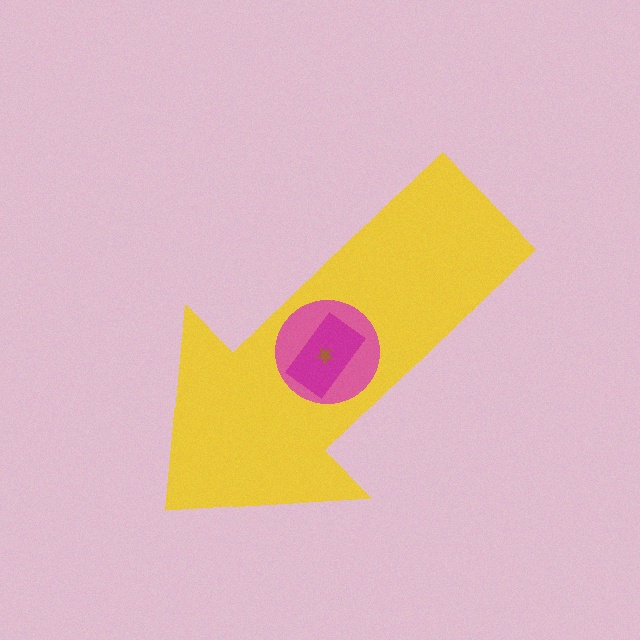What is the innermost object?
The brown star.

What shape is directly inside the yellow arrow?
The pink circle.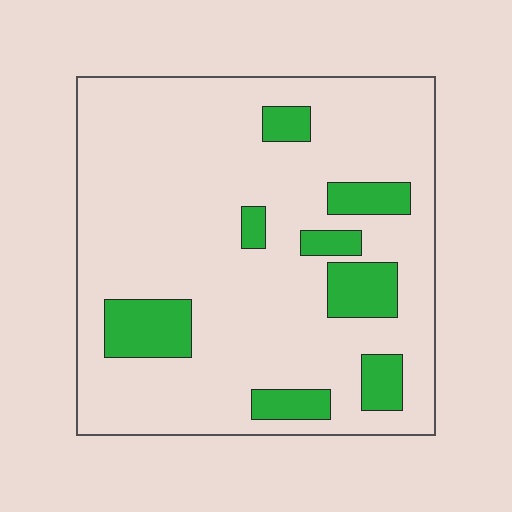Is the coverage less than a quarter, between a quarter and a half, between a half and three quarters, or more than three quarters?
Less than a quarter.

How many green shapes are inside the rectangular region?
8.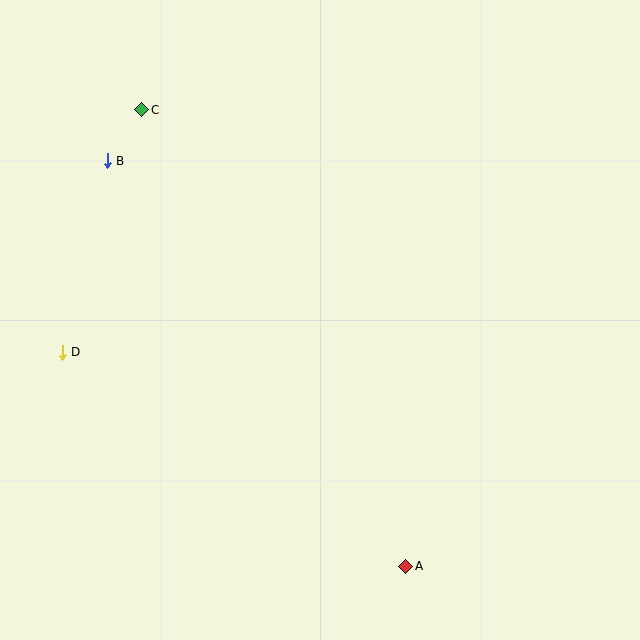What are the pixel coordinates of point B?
Point B is at (107, 161).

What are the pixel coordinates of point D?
Point D is at (62, 352).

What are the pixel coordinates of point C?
Point C is at (142, 110).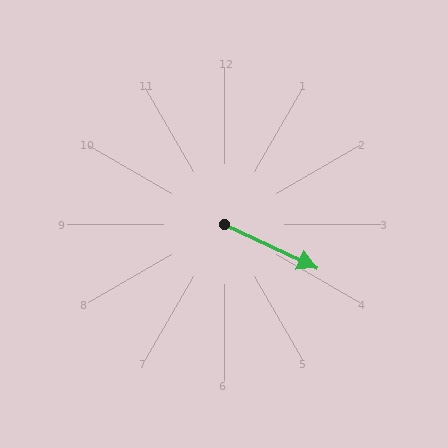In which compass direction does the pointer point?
Southeast.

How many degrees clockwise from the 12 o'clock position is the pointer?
Approximately 115 degrees.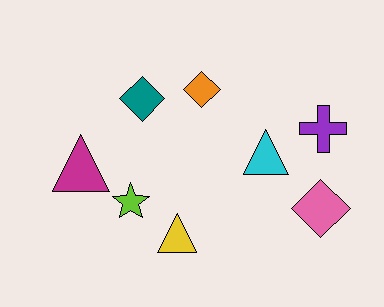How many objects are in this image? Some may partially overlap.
There are 8 objects.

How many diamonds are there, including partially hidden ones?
There are 3 diamonds.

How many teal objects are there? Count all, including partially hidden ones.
There is 1 teal object.